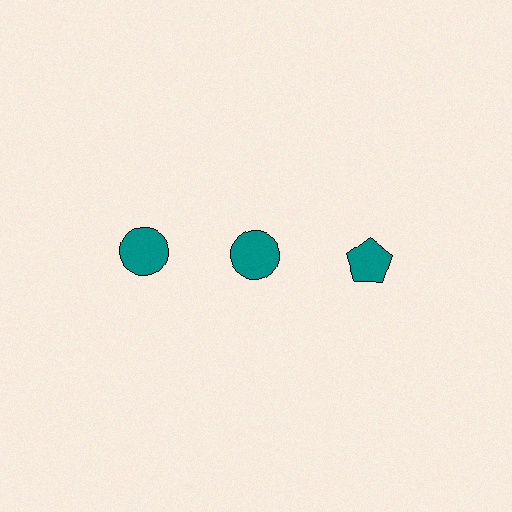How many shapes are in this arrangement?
There are 3 shapes arranged in a grid pattern.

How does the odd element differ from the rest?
It has a different shape: pentagon instead of circle.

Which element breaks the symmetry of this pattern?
The teal pentagon in the top row, center column breaks the symmetry. All other shapes are teal circles.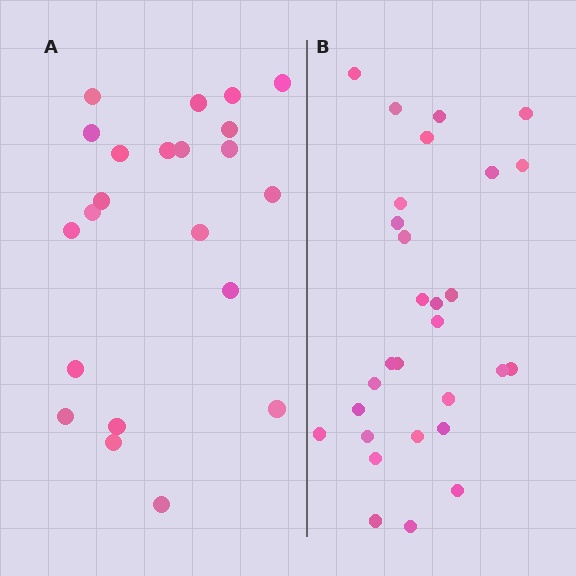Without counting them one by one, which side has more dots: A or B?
Region B (the right region) has more dots.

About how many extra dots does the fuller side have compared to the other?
Region B has roughly 8 or so more dots than region A.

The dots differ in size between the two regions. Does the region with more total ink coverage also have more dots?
No. Region A has more total ink coverage because its dots are larger, but region B actually contains more individual dots. Total area can be misleading — the number of items is what matters here.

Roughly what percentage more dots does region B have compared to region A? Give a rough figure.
About 30% more.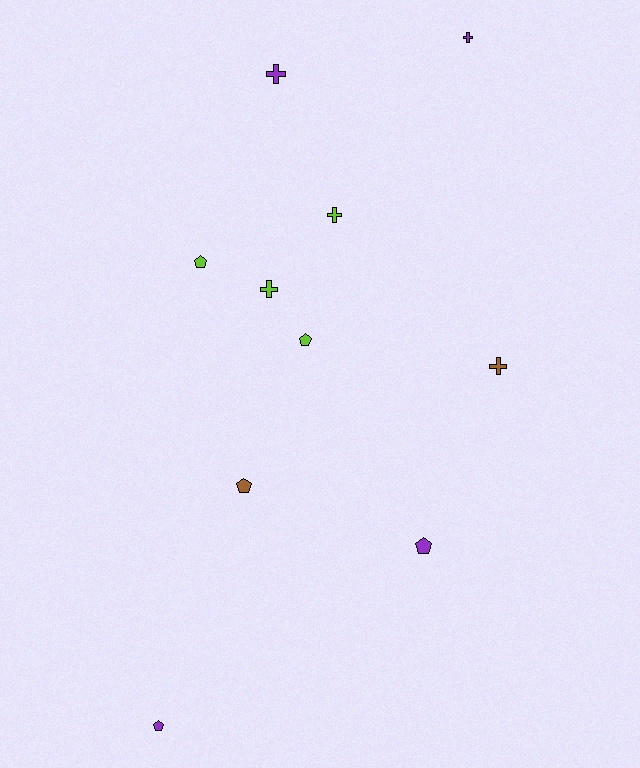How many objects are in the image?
There are 10 objects.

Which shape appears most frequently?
Cross, with 5 objects.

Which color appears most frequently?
Lime, with 4 objects.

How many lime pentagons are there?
There are 2 lime pentagons.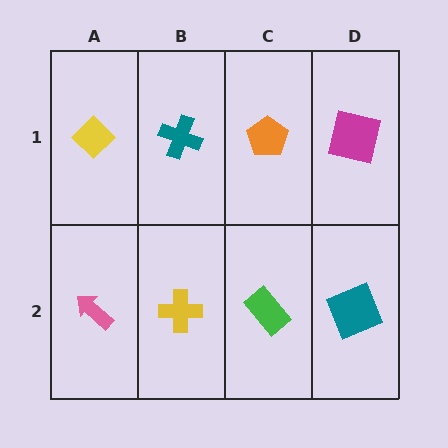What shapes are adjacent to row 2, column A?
A yellow diamond (row 1, column A), a yellow cross (row 2, column B).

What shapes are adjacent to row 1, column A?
A pink arrow (row 2, column A), a teal cross (row 1, column B).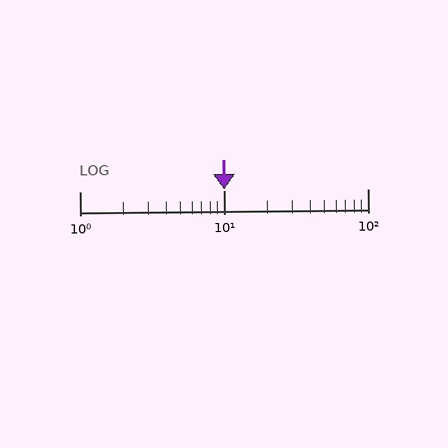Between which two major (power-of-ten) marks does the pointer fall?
The pointer is between 10 and 100.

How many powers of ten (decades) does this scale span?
The scale spans 2 decades, from 1 to 100.